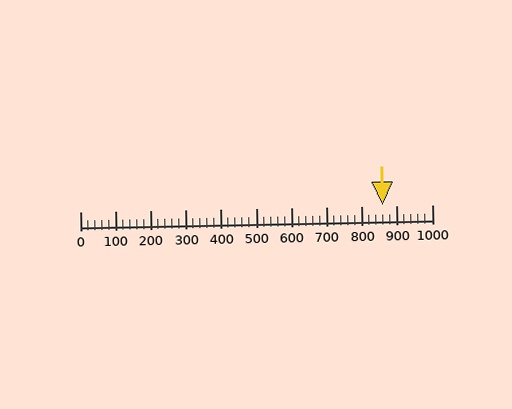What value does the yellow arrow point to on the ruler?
The yellow arrow points to approximately 860.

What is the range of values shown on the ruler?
The ruler shows values from 0 to 1000.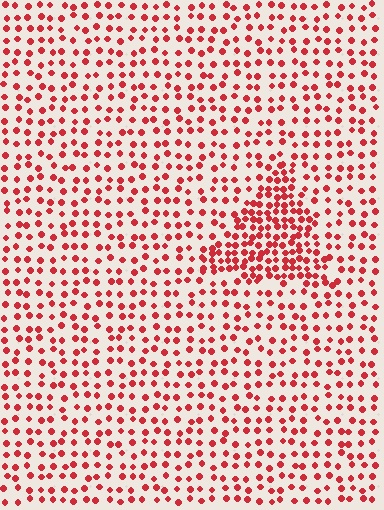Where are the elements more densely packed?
The elements are more densely packed inside the triangle boundary.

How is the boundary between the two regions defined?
The boundary is defined by a change in element density (approximately 2.1x ratio). All elements are the same color, size, and shape.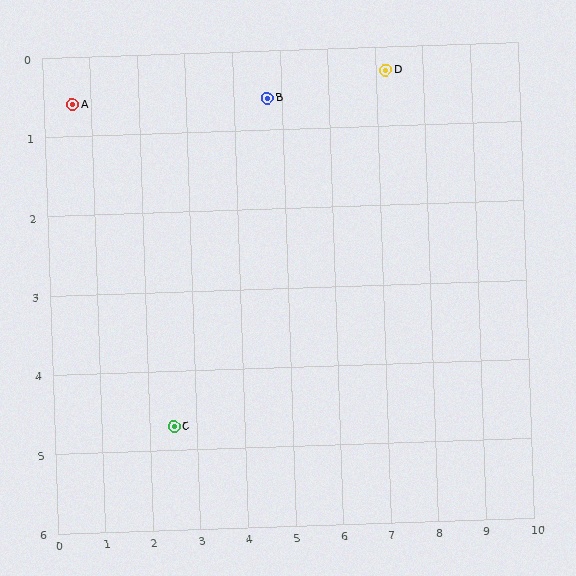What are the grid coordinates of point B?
Point B is at approximately (4.7, 0.6).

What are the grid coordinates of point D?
Point D is at approximately (7.2, 0.3).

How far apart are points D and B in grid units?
Points D and B are about 2.5 grid units apart.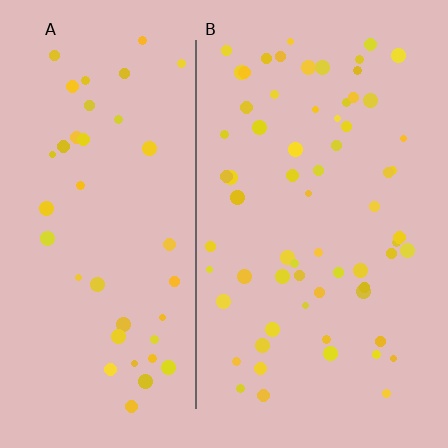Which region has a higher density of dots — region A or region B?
B (the right).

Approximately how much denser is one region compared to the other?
Approximately 1.6× — region B over region A.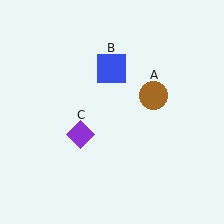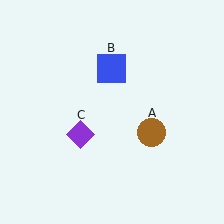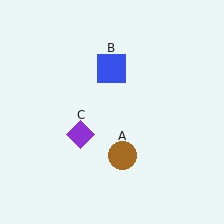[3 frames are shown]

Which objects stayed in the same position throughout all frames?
Blue square (object B) and purple diamond (object C) remained stationary.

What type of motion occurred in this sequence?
The brown circle (object A) rotated clockwise around the center of the scene.